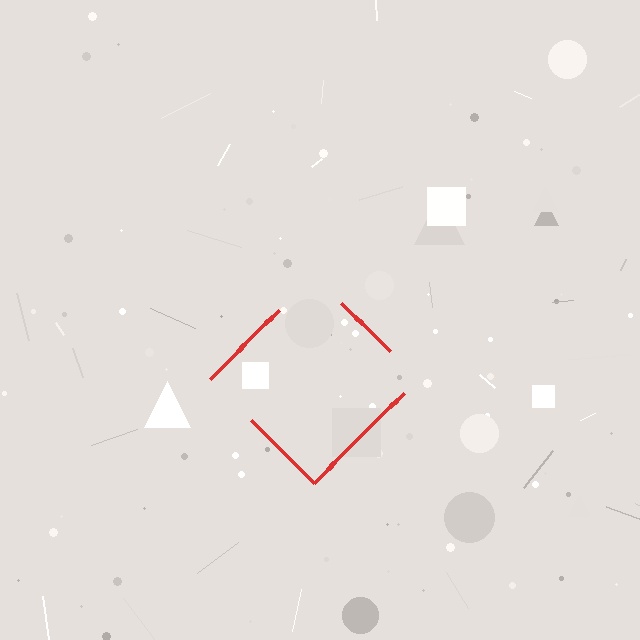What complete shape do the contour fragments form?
The contour fragments form a diamond.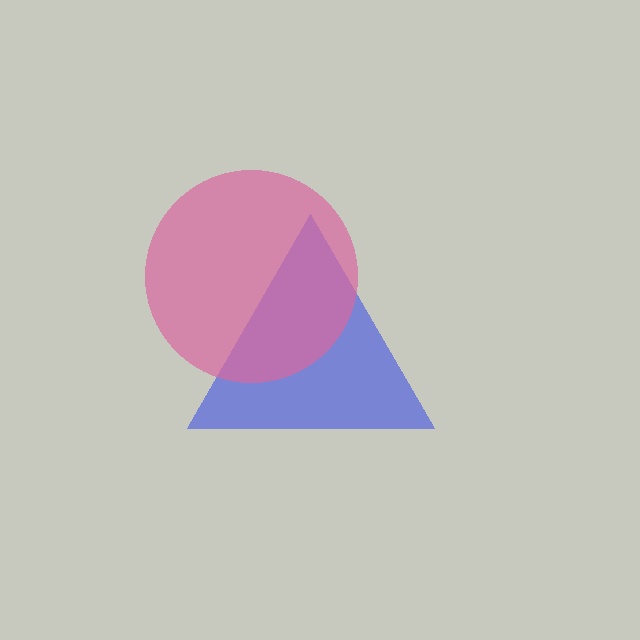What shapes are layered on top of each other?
The layered shapes are: a blue triangle, a pink circle.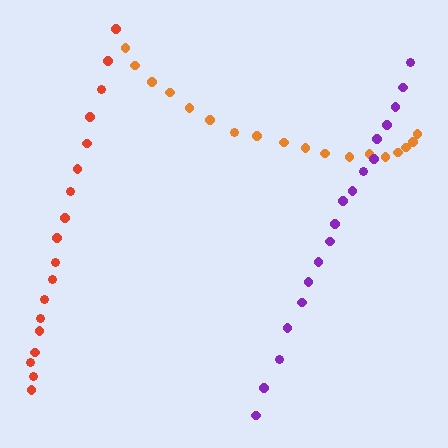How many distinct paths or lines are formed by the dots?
There are 3 distinct paths.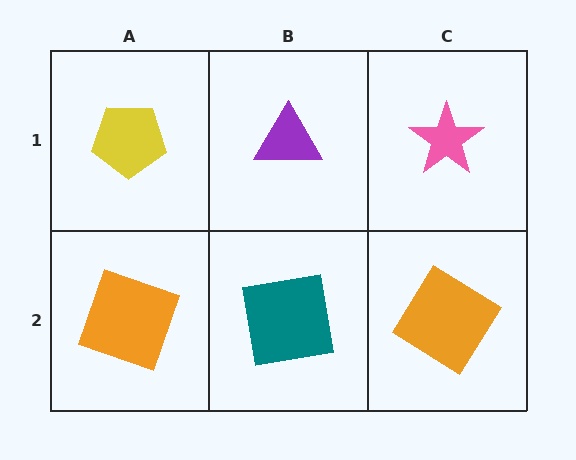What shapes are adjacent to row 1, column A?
An orange square (row 2, column A), a purple triangle (row 1, column B).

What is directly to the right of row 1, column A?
A purple triangle.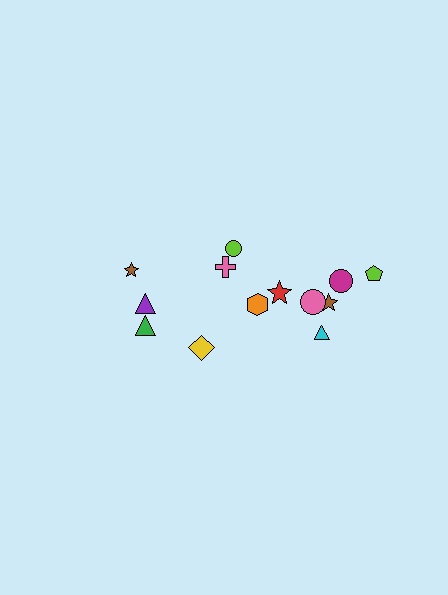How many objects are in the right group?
There are 8 objects.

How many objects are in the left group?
There are 5 objects.